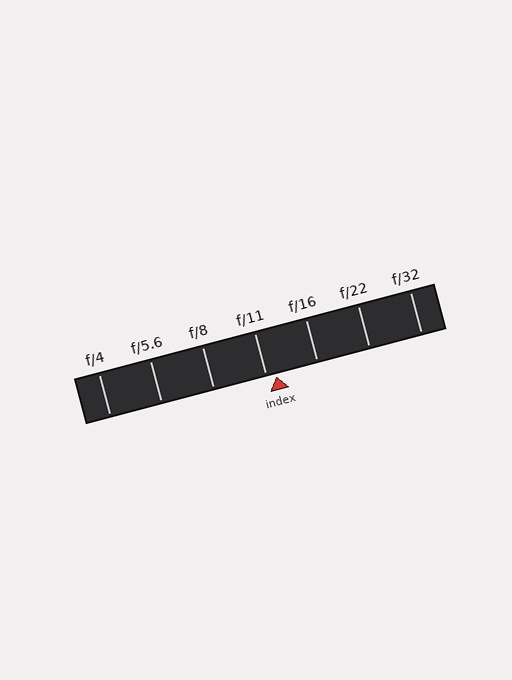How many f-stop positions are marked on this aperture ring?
There are 7 f-stop positions marked.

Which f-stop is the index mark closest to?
The index mark is closest to f/11.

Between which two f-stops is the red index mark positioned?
The index mark is between f/11 and f/16.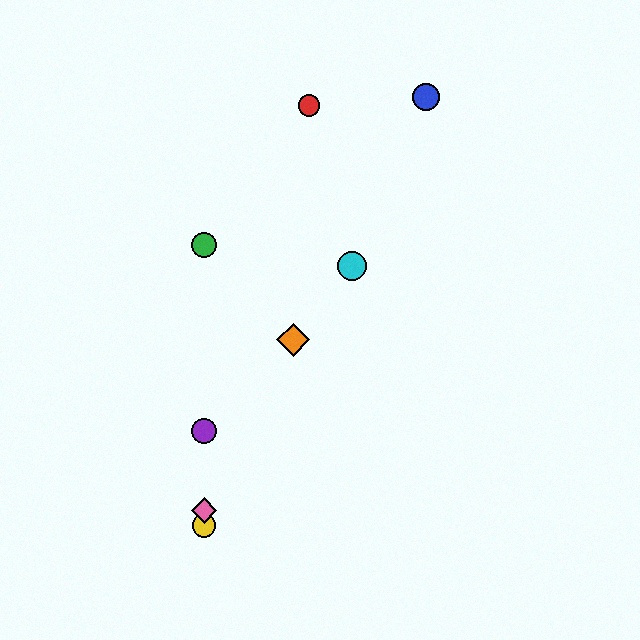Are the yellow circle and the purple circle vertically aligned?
Yes, both are at x≈204.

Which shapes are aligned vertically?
The green circle, the yellow circle, the purple circle, the pink diamond are aligned vertically.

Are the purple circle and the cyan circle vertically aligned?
No, the purple circle is at x≈204 and the cyan circle is at x≈352.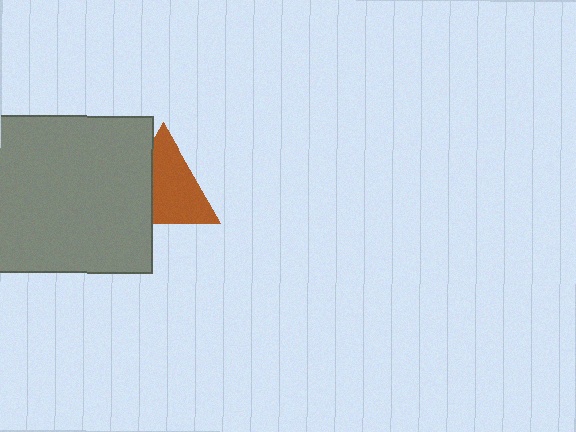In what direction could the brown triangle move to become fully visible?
The brown triangle could move right. That would shift it out from behind the gray rectangle entirely.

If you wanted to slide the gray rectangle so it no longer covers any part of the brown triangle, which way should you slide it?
Slide it left — that is the most direct way to separate the two shapes.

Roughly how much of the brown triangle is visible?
About half of it is visible (roughly 64%).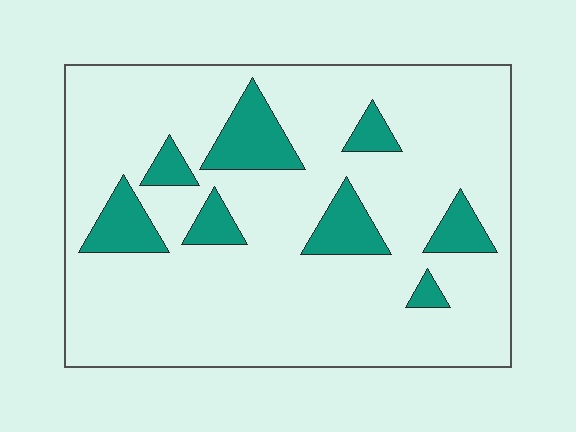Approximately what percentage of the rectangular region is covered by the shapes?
Approximately 15%.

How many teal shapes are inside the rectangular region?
8.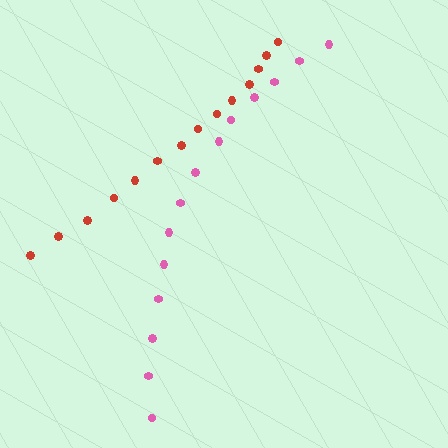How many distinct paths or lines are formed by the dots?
There are 2 distinct paths.